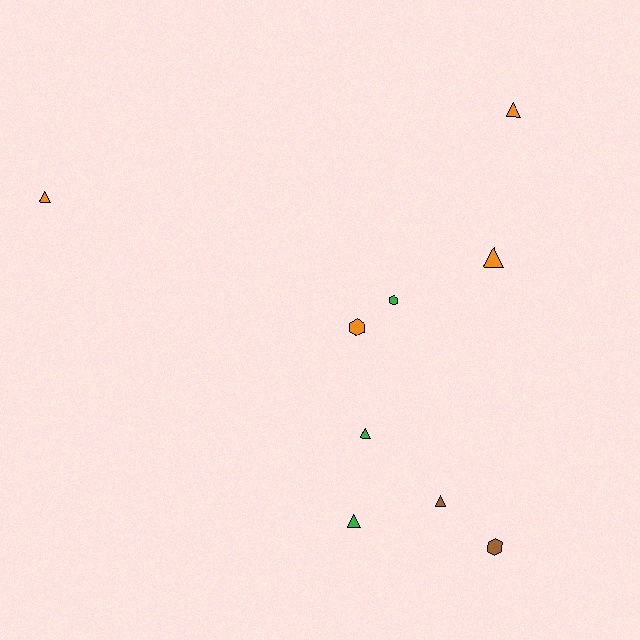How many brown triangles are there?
There is 1 brown triangle.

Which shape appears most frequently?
Triangle, with 6 objects.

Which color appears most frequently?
Orange, with 4 objects.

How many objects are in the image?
There are 9 objects.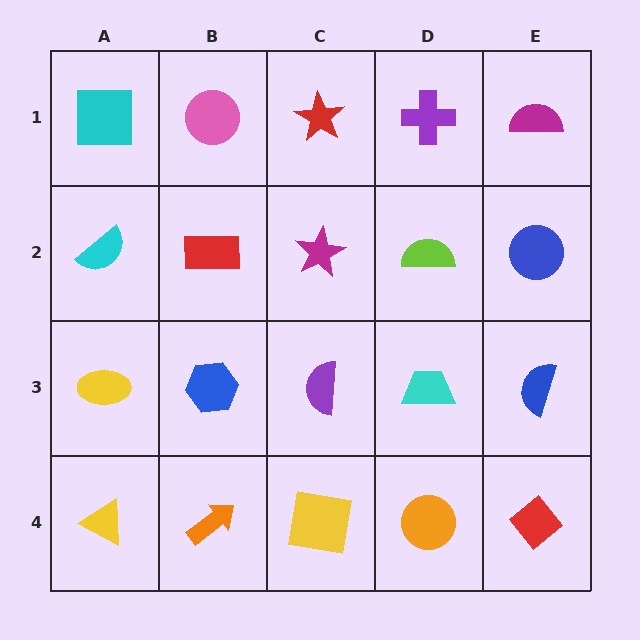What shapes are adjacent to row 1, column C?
A magenta star (row 2, column C), a pink circle (row 1, column B), a purple cross (row 1, column D).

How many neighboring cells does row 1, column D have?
3.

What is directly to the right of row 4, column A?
An orange arrow.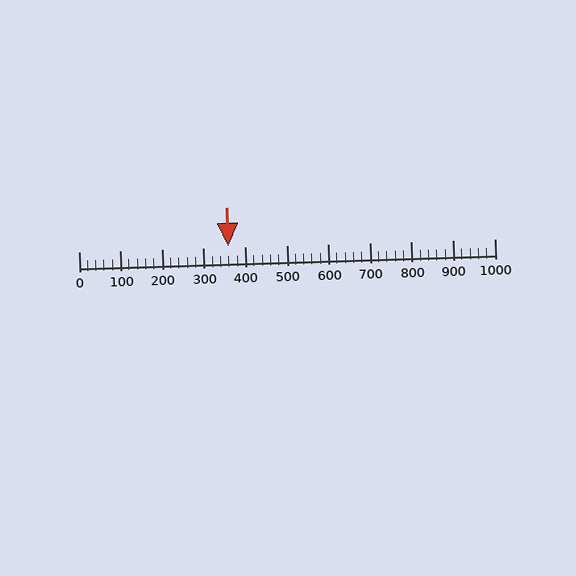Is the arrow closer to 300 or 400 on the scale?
The arrow is closer to 400.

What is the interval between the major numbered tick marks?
The major tick marks are spaced 100 units apart.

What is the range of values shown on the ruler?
The ruler shows values from 0 to 1000.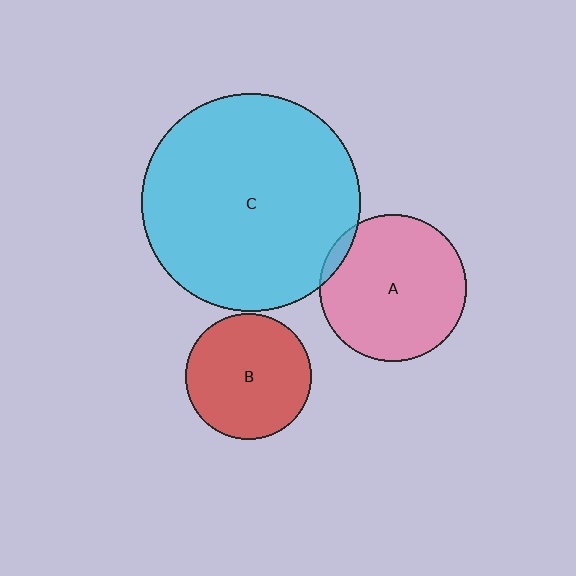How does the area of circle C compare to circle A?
Approximately 2.2 times.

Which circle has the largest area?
Circle C (cyan).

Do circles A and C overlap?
Yes.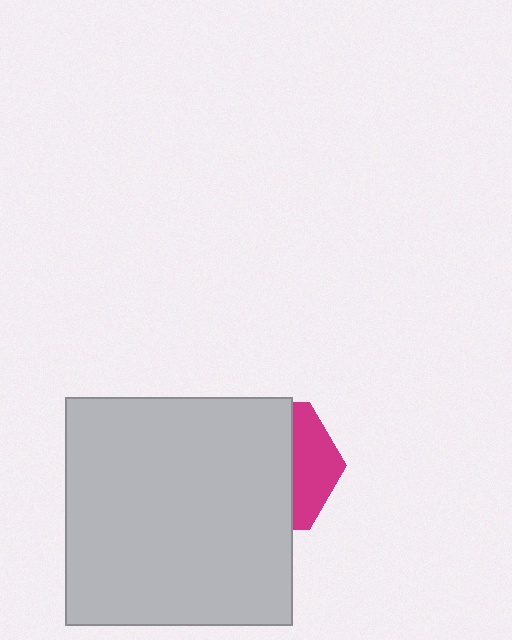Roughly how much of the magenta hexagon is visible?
A small part of it is visible (roughly 32%).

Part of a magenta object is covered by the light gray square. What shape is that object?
It is a hexagon.